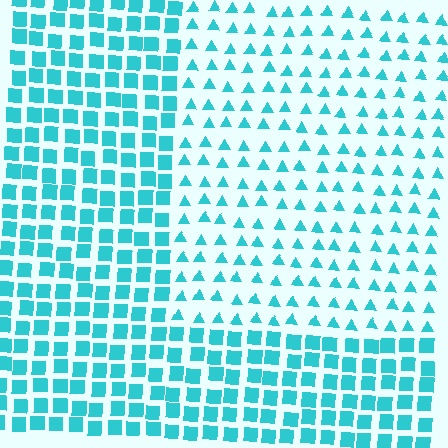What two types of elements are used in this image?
The image uses triangles inside the rectangle region and squares outside it.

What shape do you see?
I see a rectangle.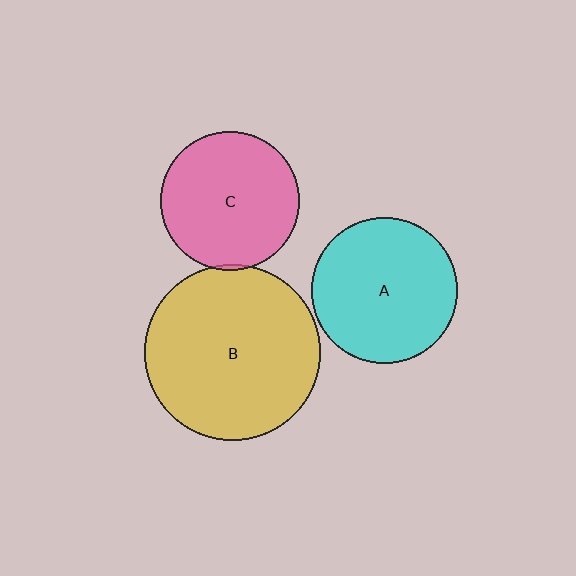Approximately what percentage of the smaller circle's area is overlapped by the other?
Approximately 5%.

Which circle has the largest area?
Circle B (yellow).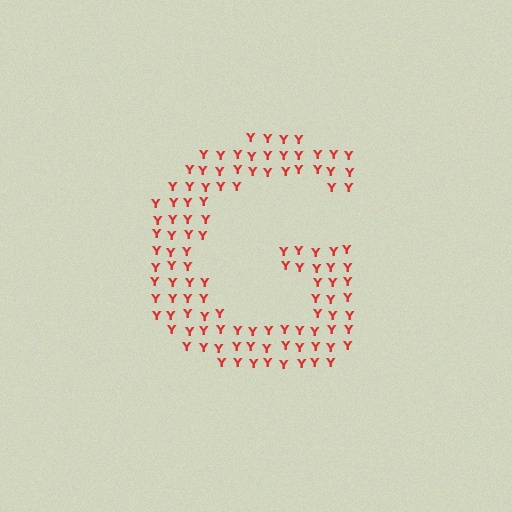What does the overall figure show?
The overall figure shows the letter G.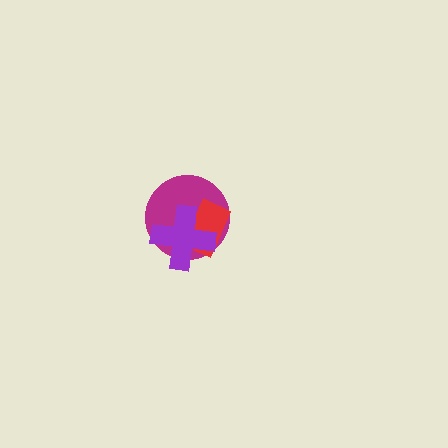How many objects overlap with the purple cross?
2 objects overlap with the purple cross.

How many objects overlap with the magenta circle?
2 objects overlap with the magenta circle.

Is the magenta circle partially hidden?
Yes, it is partially covered by another shape.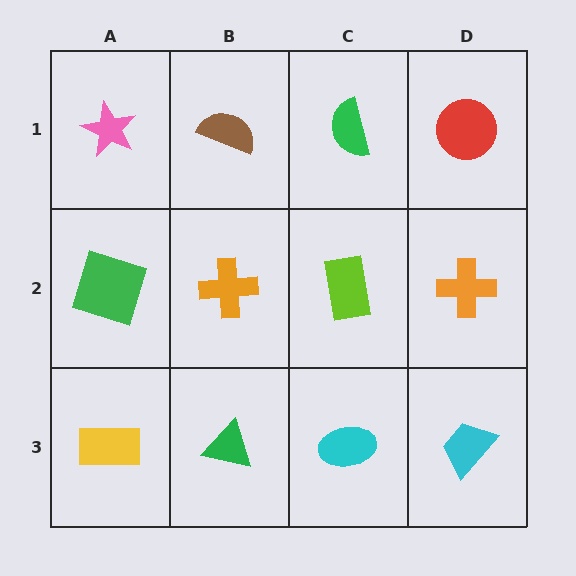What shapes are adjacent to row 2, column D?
A red circle (row 1, column D), a cyan trapezoid (row 3, column D), a lime rectangle (row 2, column C).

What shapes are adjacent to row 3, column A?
A green square (row 2, column A), a green triangle (row 3, column B).